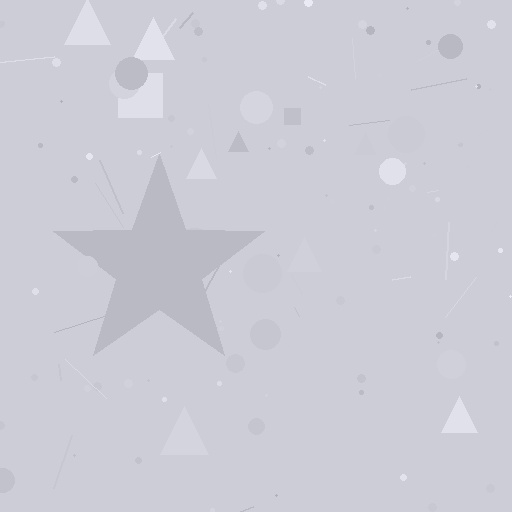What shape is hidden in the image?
A star is hidden in the image.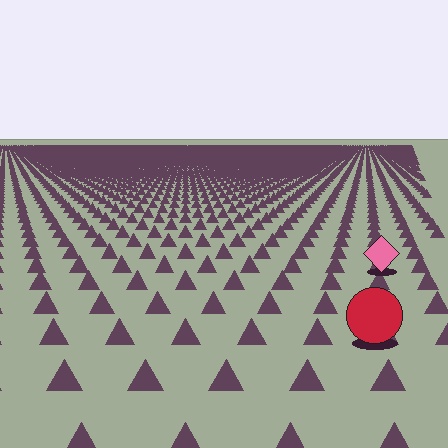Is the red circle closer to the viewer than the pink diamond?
Yes. The red circle is closer — you can tell from the texture gradient: the ground texture is coarser near it.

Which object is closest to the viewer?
The red circle is closest. The texture marks near it are larger and more spread out.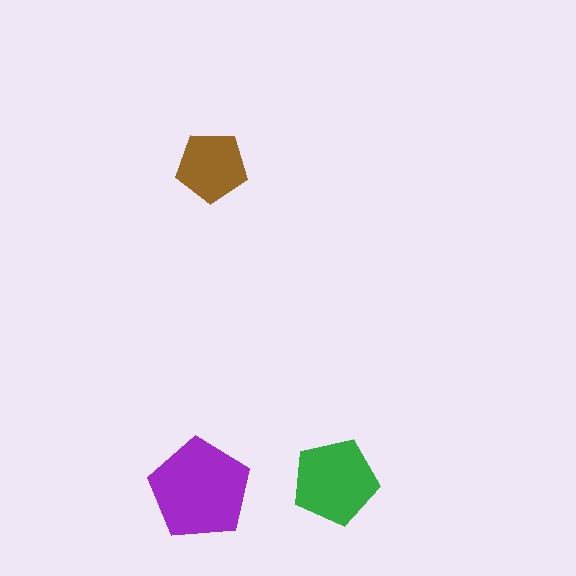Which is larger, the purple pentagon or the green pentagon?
The purple one.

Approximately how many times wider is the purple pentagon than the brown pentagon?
About 1.5 times wider.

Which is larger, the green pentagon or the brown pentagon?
The green one.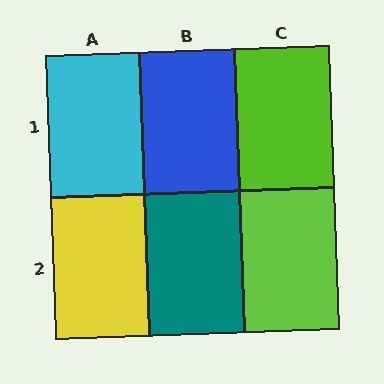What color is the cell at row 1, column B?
Blue.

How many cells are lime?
2 cells are lime.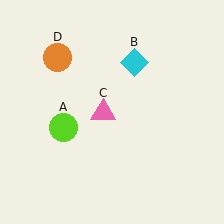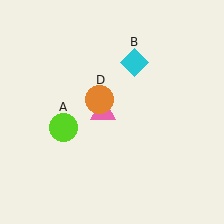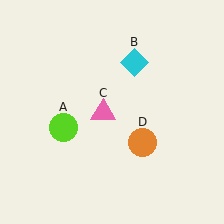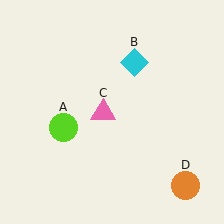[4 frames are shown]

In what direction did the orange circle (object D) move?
The orange circle (object D) moved down and to the right.